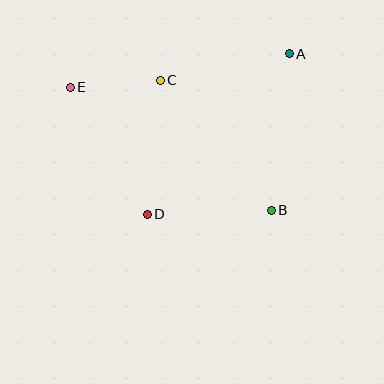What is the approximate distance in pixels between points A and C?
The distance between A and C is approximately 132 pixels.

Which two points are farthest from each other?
Points B and E are farthest from each other.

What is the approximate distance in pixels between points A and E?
The distance between A and E is approximately 222 pixels.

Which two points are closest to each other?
Points C and E are closest to each other.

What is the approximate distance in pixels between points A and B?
The distance between A and B is approximately 157 pixels.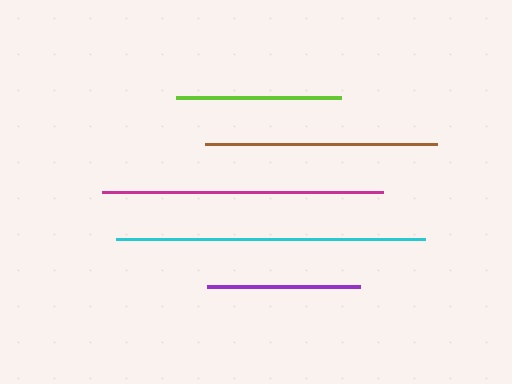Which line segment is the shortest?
The purple line is the shortest at approximately 154 pixels.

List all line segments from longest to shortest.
From longest to shortest: cyan, magenta, brown, lime, purple.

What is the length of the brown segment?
The brown segment is approximately 232 pixels long.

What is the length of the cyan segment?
The cyan segment is approximately 309 pixels long.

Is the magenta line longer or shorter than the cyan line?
The cyan line is longer than the magenta line.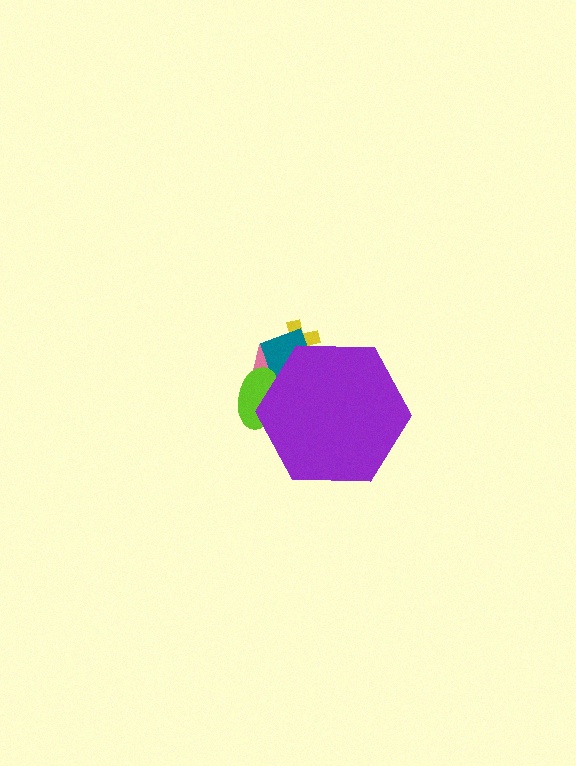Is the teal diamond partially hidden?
Yes, the teal diamond is partially hidden behind the purple hexagon.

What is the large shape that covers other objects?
A purple hexagon.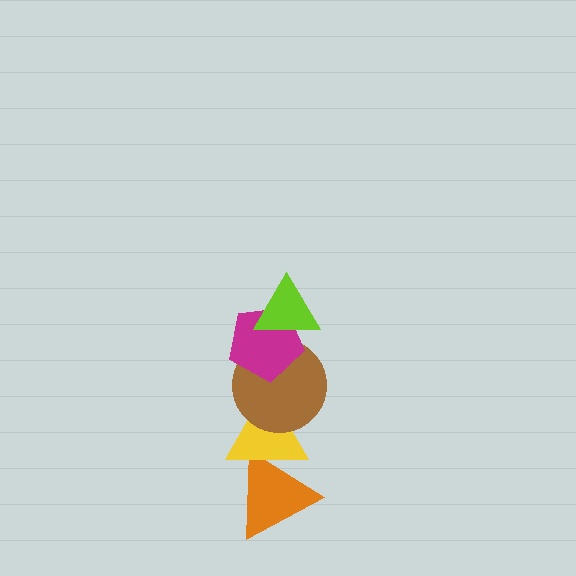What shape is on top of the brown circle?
The magenta pentagon is on top of the brown circle.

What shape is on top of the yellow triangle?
The brown circle is on top of the yellow triangle.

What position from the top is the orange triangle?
The orange triangle is 5th from the top.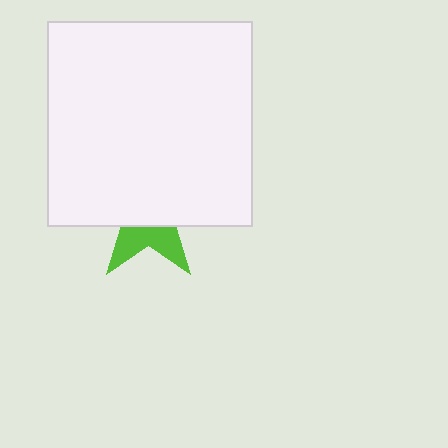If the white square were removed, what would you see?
You would see the complete lime star.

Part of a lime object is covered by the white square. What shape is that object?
It is a star.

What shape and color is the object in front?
The object in front is a white square.